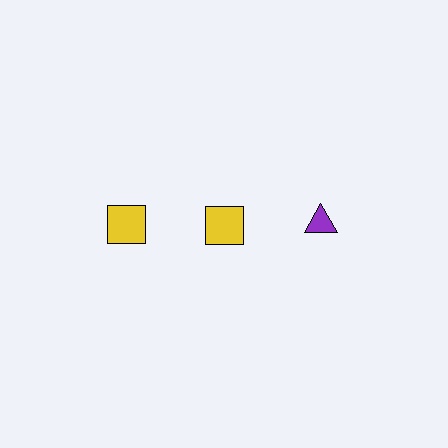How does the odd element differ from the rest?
It differs in both color (purple instead of yellow) and shape (triangle instead of square).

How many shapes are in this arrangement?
There are 3 shapes arranged in a grid pattern.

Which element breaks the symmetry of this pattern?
The purple triangle in the top row, center column breaks the symmetry. All other shapes are yellow squares.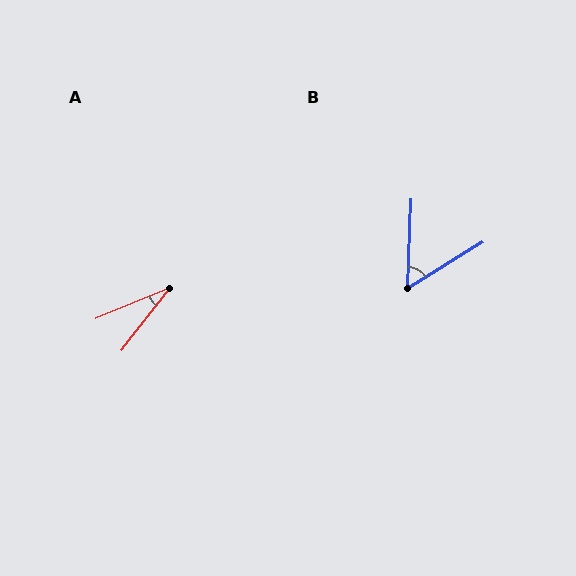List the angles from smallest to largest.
A (29°), B (56°).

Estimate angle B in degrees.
Approximately 56 degrees.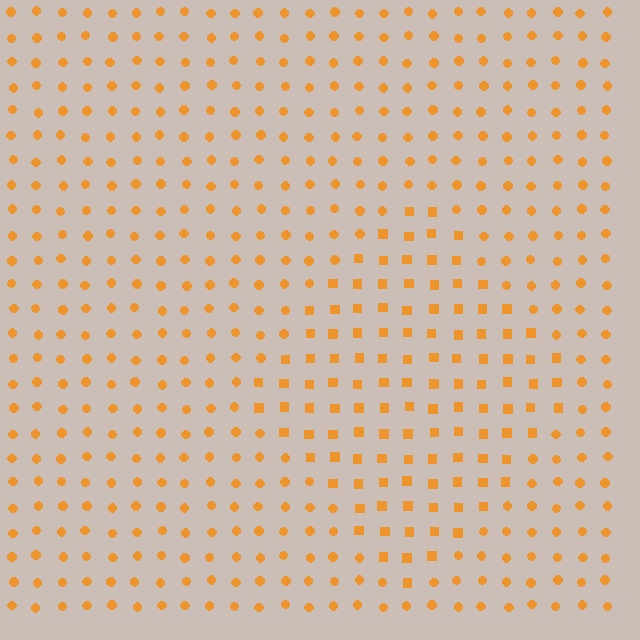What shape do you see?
I see a diamond.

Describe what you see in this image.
The image is filled with small orange elements arranged in a uniform grid. A diamond-shaped region contains squares, while the surrounding area contains circles. The boundary is defined purely by the change in element shape.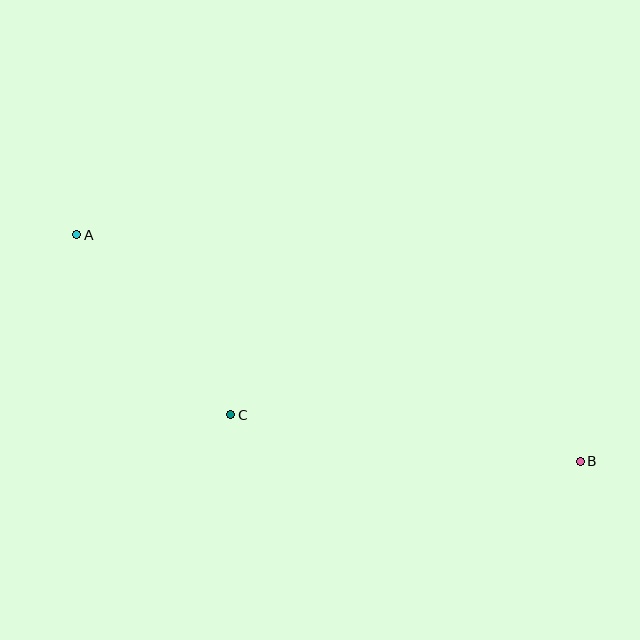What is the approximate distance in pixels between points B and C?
The distance between B and C is approximately 352 pixels.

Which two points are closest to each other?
Points A and C are closest to each other.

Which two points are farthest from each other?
Points A and B are farthest from each other.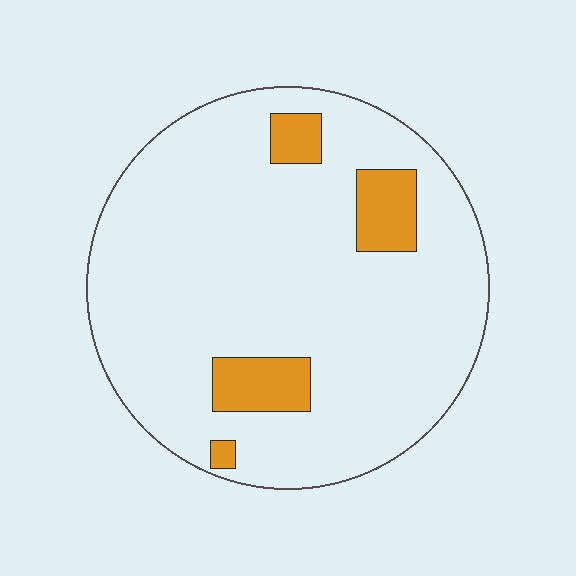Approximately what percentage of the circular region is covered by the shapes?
Approximately 10%.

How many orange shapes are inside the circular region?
4.